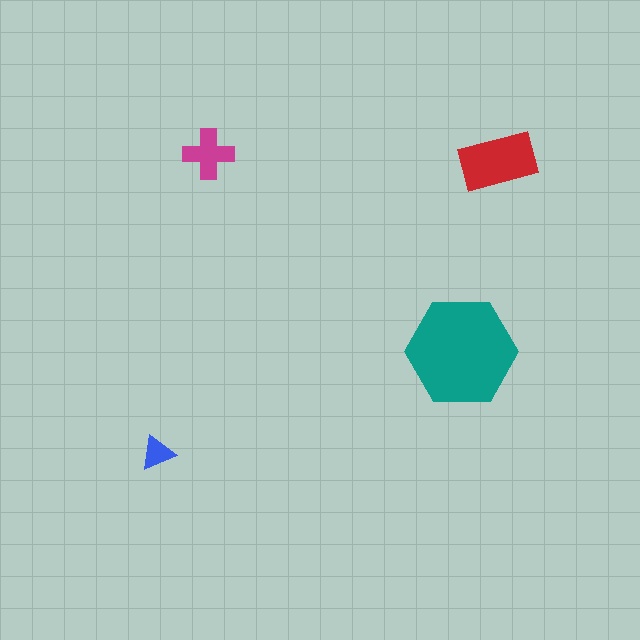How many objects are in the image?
There are 4 objects in the image.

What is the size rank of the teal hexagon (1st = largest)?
1st.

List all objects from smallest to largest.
The blue triangle, the magenta cross, the red rectangle, the teal hexagon.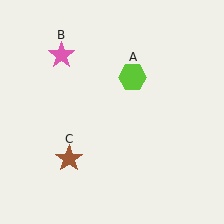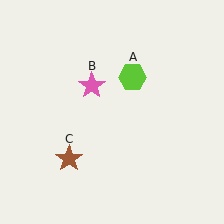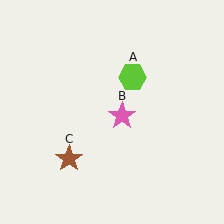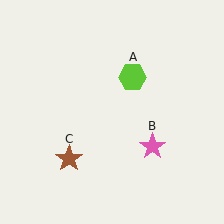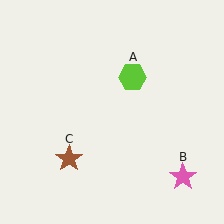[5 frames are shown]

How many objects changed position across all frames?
1 object changed position: pink star (object B).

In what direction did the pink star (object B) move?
The pink star (object B) moved down and to the right.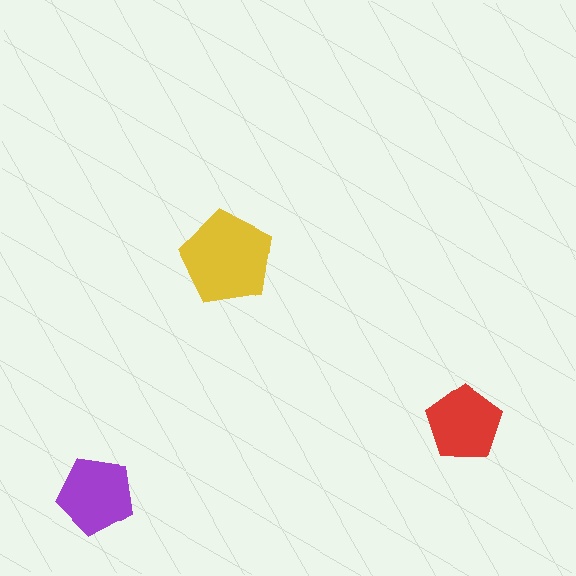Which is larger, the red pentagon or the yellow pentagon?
The yellow one.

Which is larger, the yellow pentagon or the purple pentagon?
The yellow one.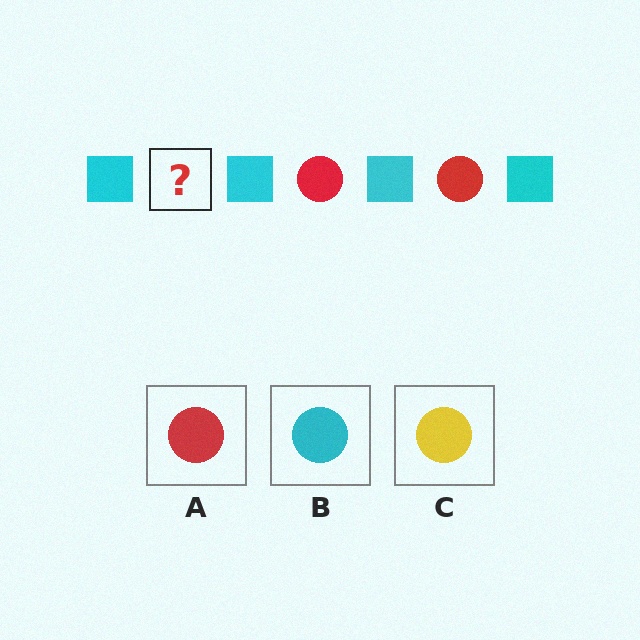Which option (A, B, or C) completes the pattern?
A.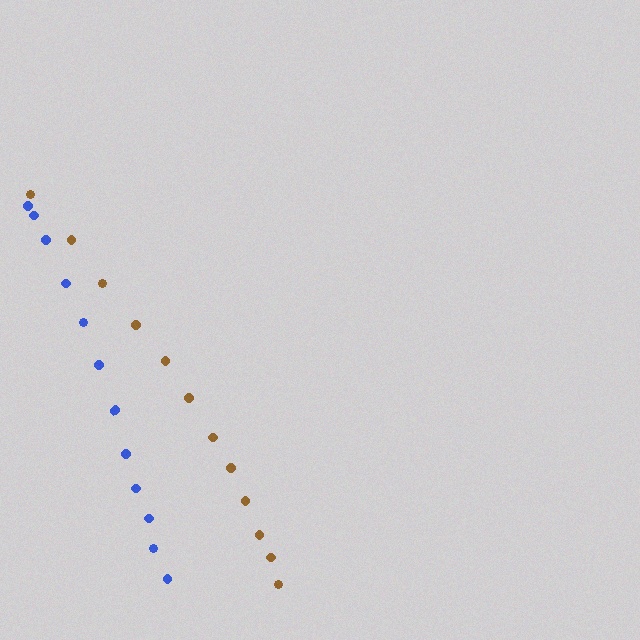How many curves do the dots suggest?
There are 2 distinct paths.